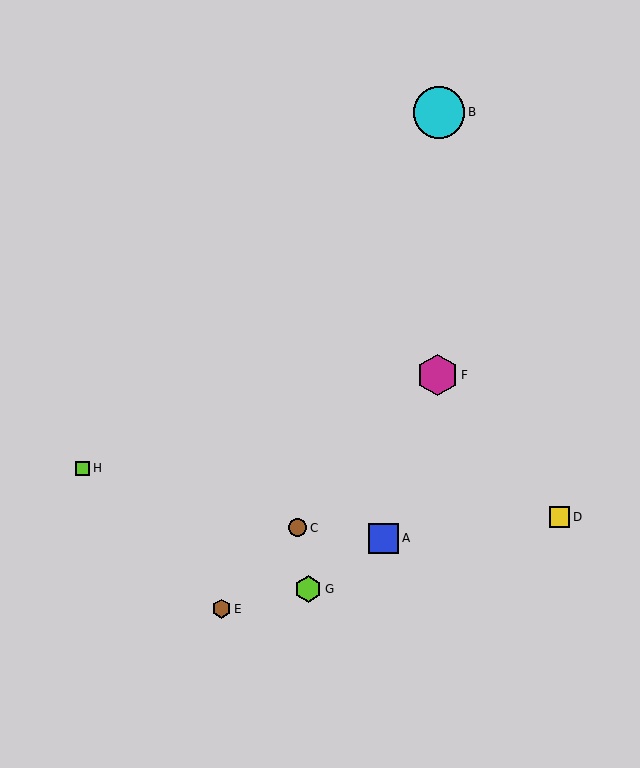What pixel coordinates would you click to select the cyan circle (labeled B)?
Click at (439, 112) to select the cyan circle B.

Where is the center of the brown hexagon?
The center of the brown hexagon is at (221, 609).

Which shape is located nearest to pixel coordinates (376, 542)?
The blue square (labeled A) at (384, 538) is nearest to that location.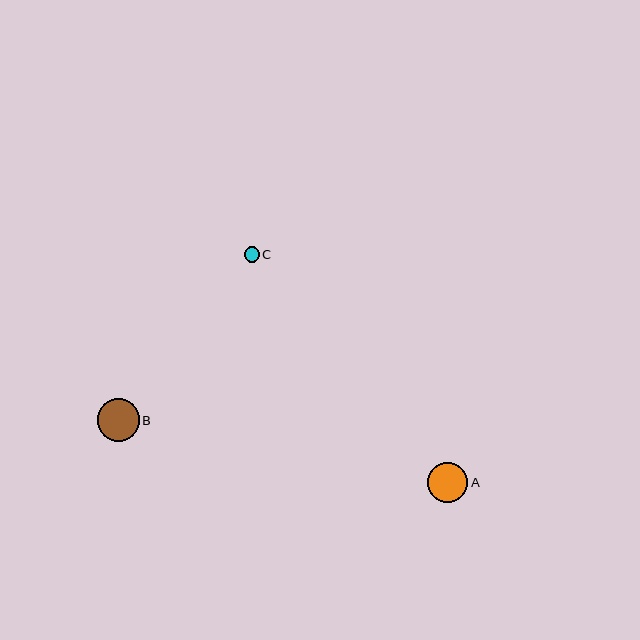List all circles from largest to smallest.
From largest to smallest: B, A, C.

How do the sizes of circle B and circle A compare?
Circle B and circle A are approximately the same size.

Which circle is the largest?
Circle B is the largest with a size of approximately 42 pixels.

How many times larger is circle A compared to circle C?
Circle A is approximately 2.6 times the size of circle C.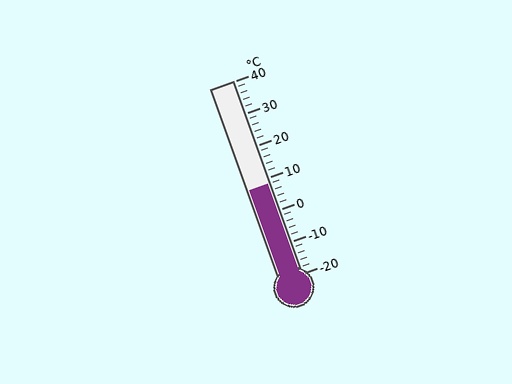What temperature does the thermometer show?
The thermometer shows approximately 8°C.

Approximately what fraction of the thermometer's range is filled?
The thermometer is filled to approximately 45% of its range.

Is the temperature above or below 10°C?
The temperature is below 10°C.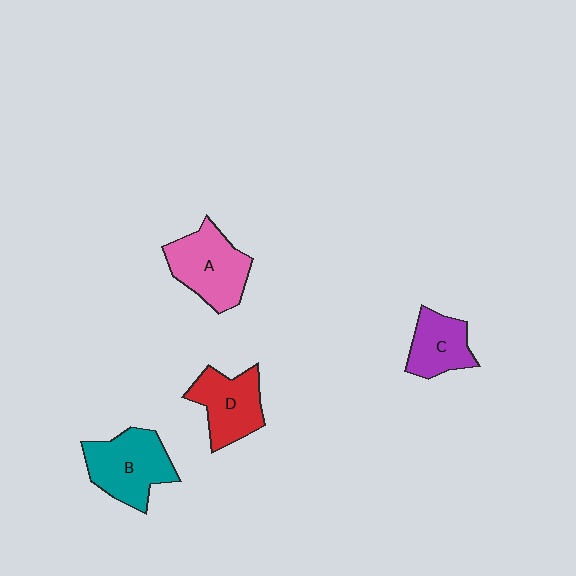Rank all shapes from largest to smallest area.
From largest to smallest: B (teal), A (pink), D (red), C (purple).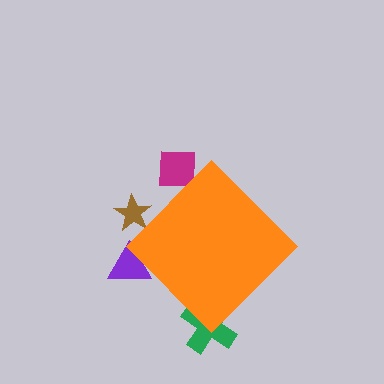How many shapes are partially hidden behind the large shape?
4 shapes are partially hidden.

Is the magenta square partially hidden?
Yes, the magenta square is partially hidden behind the orange diamond.